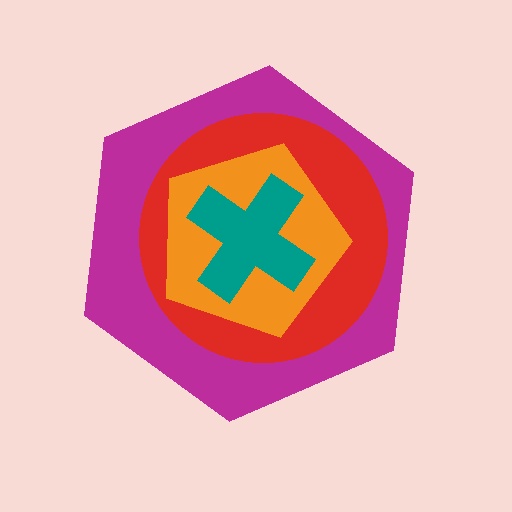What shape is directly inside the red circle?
The orange pentagon.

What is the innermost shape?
The teal cross.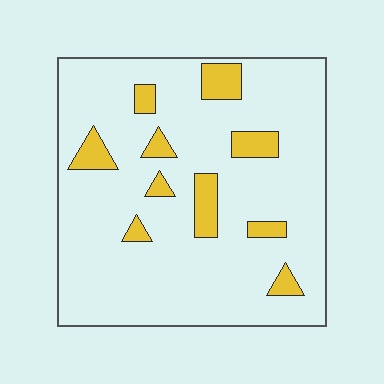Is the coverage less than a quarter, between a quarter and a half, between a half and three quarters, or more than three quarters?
Less than a quarter.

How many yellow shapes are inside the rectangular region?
10.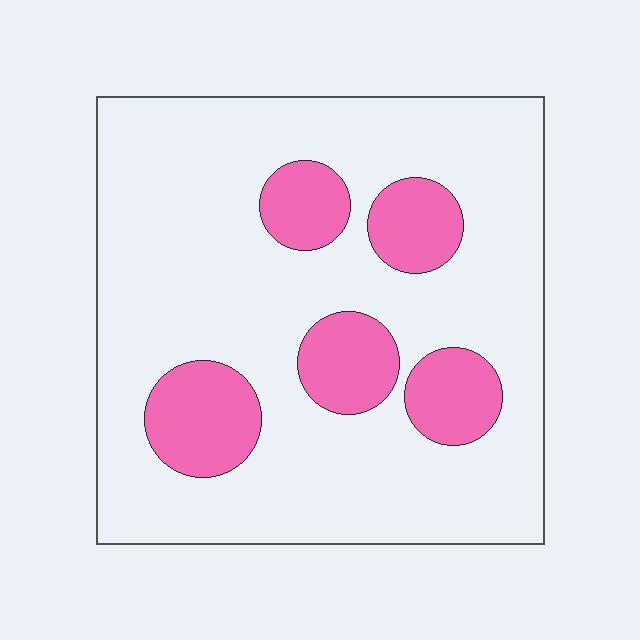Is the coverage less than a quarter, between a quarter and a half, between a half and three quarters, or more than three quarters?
Less than a quarter.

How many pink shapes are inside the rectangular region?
5.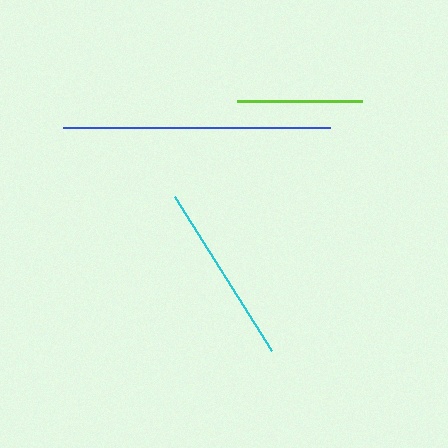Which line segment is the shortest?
The lime line is the shortest at approximately 125 pixels.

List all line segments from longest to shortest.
From longest to shortest: blue, cyan, lime.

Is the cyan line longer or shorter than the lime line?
The cyan line is longer than the lime line.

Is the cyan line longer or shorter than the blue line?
The blue line is longer than the cyan line.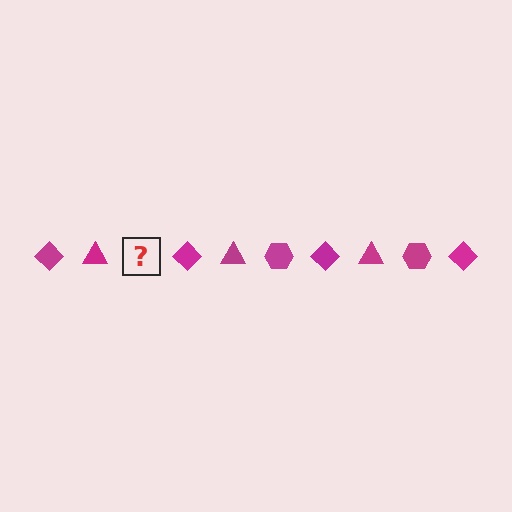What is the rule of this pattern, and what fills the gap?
The rule is that the pattern cycles through diamond, triangle, hexagon shapes in magenta. The gap should be filled with a magenta hexagon.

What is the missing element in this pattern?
The missing element is a magenta hexagon.